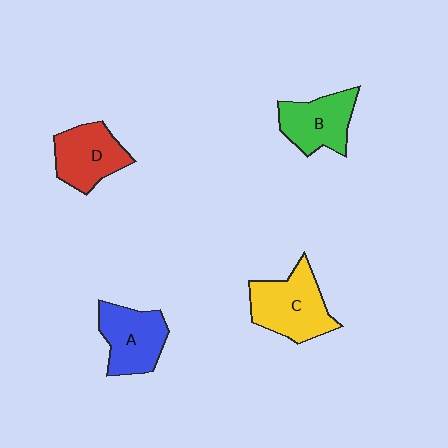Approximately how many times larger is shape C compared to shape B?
Approximately 1.2 times.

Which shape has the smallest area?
Shape B (green).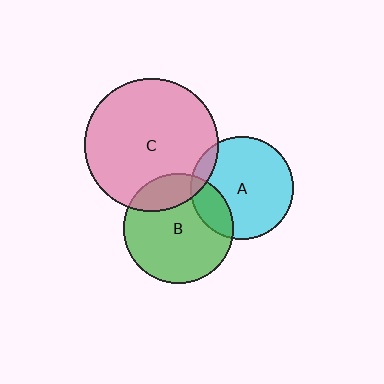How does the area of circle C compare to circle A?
Approximately 1.7 times.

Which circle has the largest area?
Circle C (pink).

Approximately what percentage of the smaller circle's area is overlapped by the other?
Approximately 20%.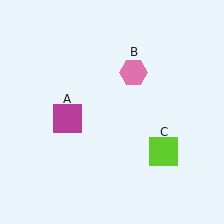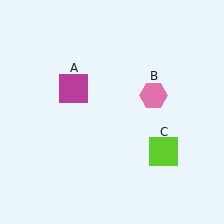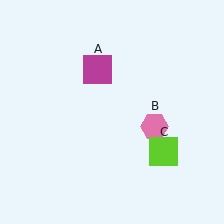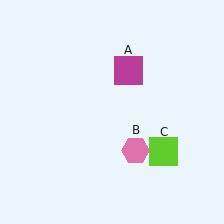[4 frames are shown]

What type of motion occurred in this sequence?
The magenta square (object A), pink hexagon (object B) rotated clockwise around the center of the scene.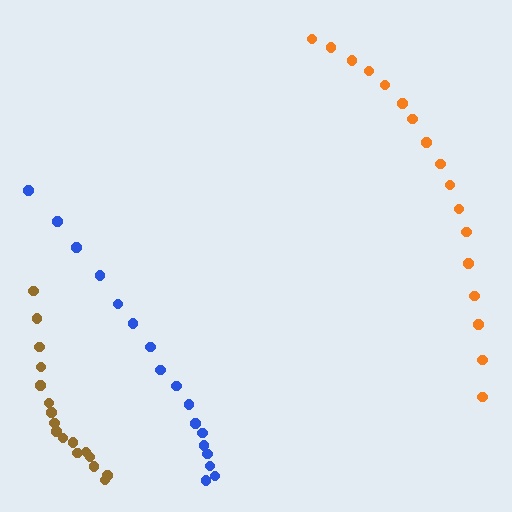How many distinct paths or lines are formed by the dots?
There are 3 distinct paths.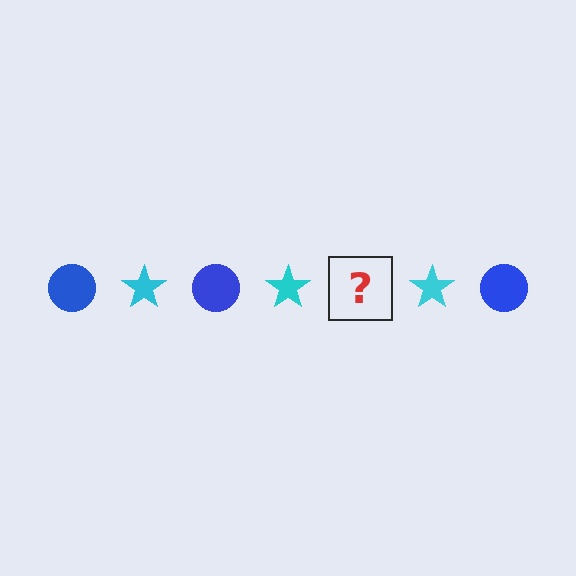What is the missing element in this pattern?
The missing element is a blue circle.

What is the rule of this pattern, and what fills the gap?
The rule is that the pattern alternates between blue circle and cyan star. The gap should be filled with a blue circle.